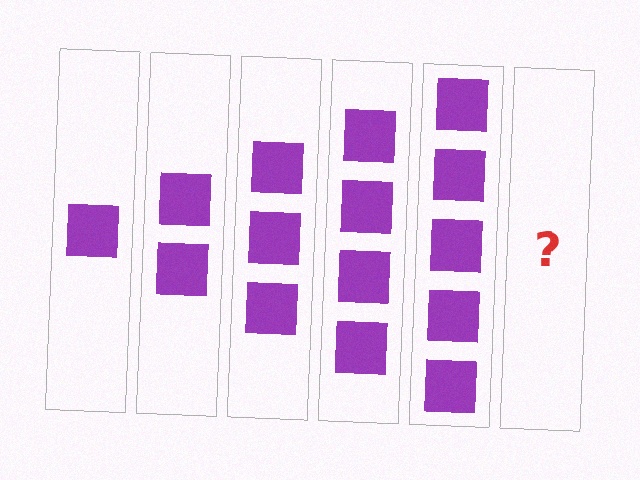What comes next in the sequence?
The next element should be 6 squares.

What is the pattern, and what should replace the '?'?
The pattern is that each step adds one more square. The '?' should be 6 squares.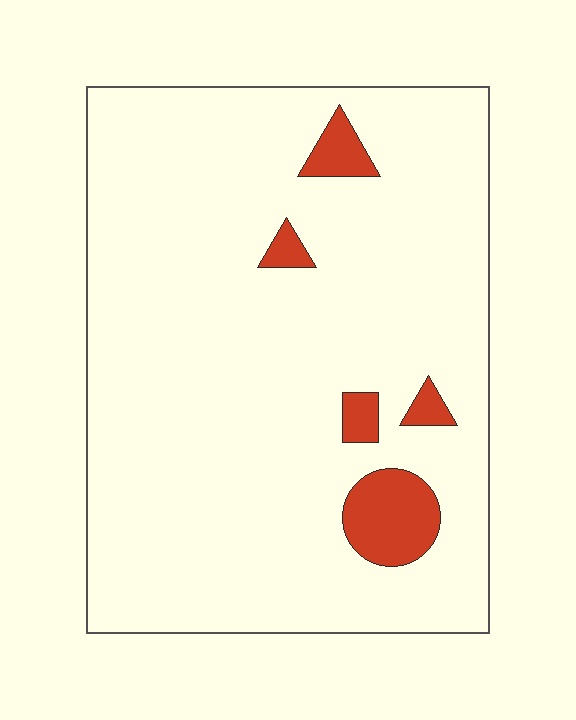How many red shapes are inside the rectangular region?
5.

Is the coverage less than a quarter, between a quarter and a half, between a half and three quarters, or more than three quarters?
Less than a quarter.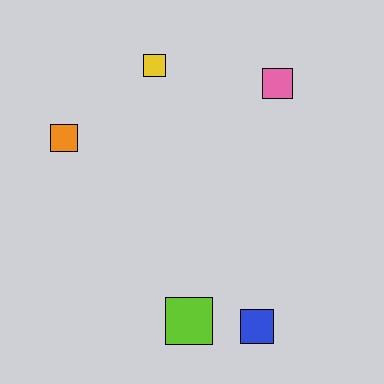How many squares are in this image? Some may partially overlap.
There are 5 squares.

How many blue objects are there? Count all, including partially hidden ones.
There is 1 blue object.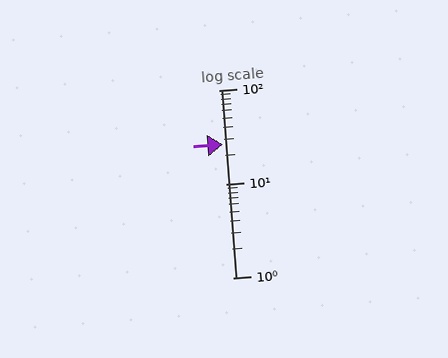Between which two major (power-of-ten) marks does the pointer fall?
The pointer is between 10 and 100.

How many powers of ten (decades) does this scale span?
The scale spans 2 decades, from 1 to 100.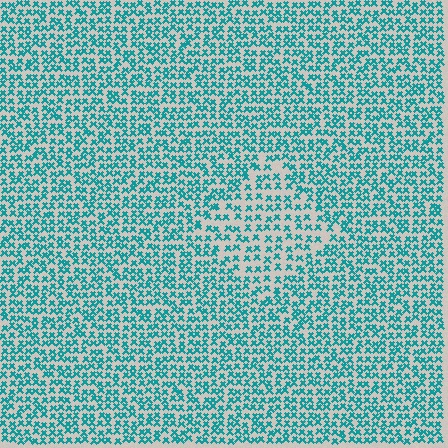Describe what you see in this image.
The image contains small teal elements arranged at two different densities. A diamond-shaped region is visible where the elements are less densely packed than the surrounding area.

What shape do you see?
I see a diamond.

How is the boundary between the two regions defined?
The boundary is defined by a change in element density (approximately 1.6x ratio). All elements are the same color, size, and shape.